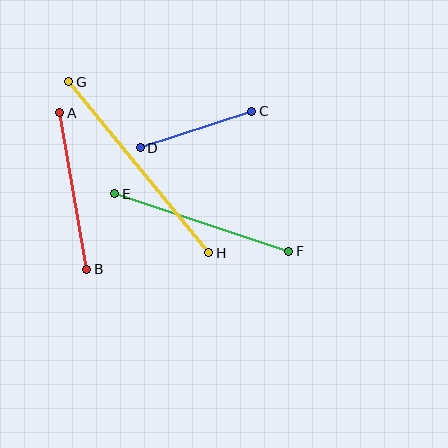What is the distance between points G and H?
The distance is approximately 221 pixels.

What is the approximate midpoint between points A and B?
The midpoint is at approximately (73, 191) pixels.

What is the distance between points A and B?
The distance is approximately 159 pixels.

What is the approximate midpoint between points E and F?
The midpoint is at approximately (202, 222) pixels.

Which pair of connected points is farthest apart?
Points G and H are farthest apart.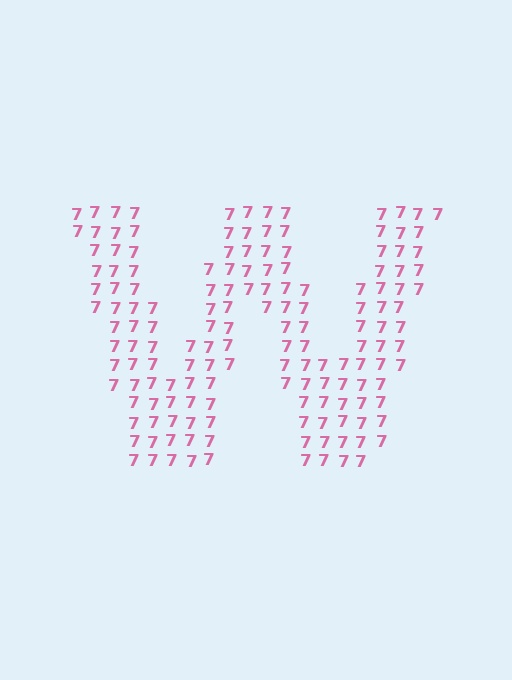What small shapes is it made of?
It is made of small digit 7's.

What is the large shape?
The large shape is the letter W.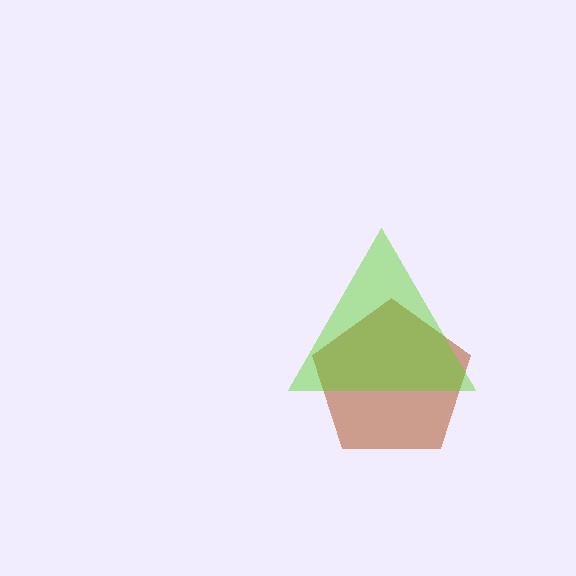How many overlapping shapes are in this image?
There are 2 overlapping shapes in the image.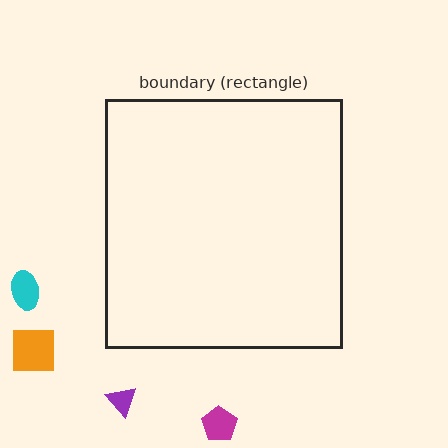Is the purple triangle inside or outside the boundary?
Outside.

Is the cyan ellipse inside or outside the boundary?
Outside.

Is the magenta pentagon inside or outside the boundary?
Outside.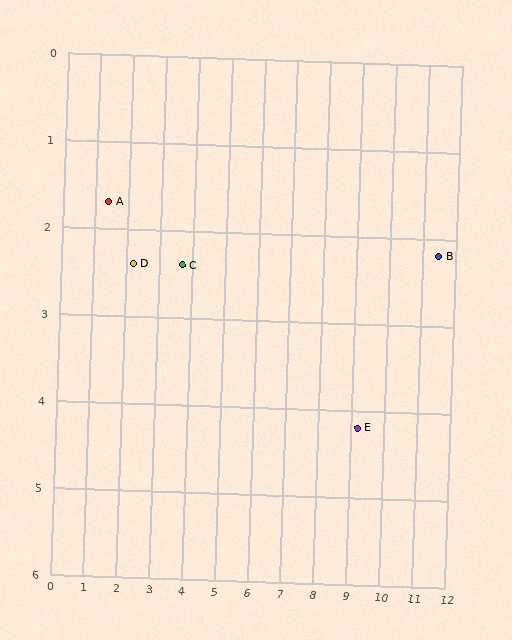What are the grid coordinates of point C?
Point C is at approximately (3.7, 2.4).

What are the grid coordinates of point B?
Point B is at approximately (11.5, 2.2).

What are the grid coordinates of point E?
Point E is at approximately (9.2, 4.2).